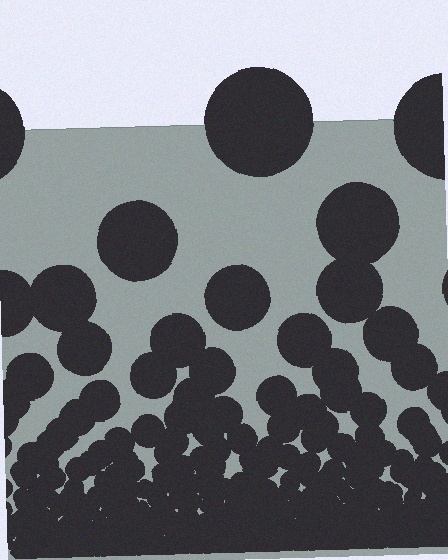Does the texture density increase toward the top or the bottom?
Density increases toward the bottom.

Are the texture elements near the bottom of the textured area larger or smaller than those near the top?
Smaller. The gradient is inverted — elements near the bottom are smaller and denser.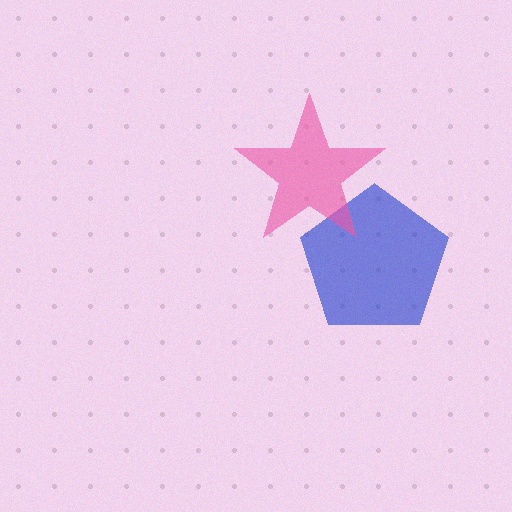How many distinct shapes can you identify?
There are 2 distinct shapes: a blue pentagon, a pink star.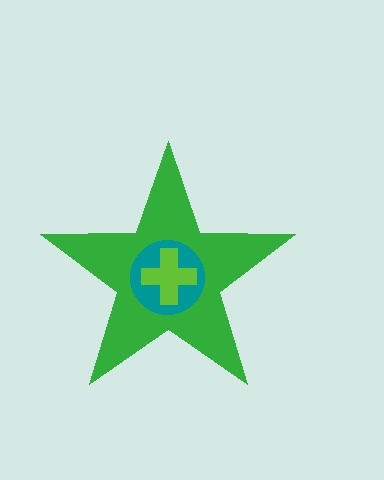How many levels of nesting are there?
3.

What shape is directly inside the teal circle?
The lime cross.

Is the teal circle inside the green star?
Yes.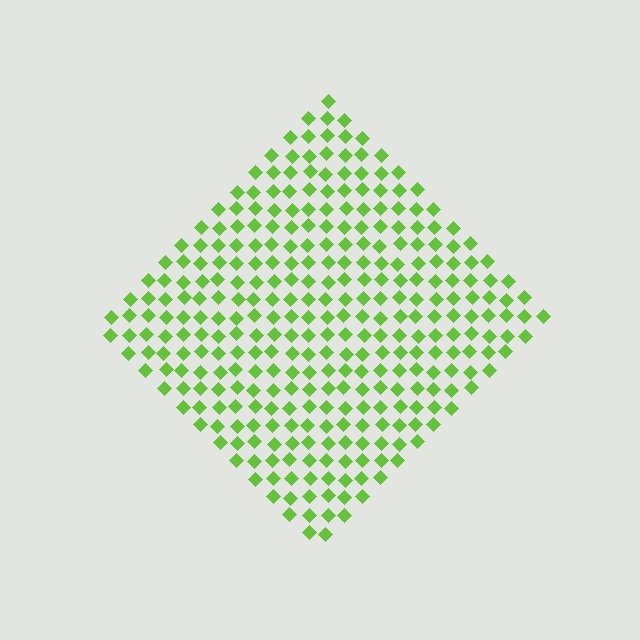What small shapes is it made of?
It is made of small diamonds.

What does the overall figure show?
The overall figure shows a diamond.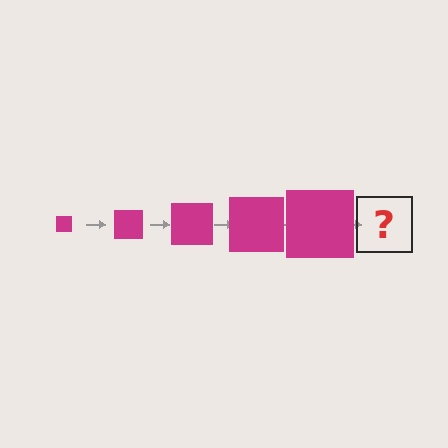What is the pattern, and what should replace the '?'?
The pattern is that the square gets progressively larger each step. The '?' should be a magenta square, larger than the previous one.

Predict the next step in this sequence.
The next step is a magenta square, larger than the previous one.